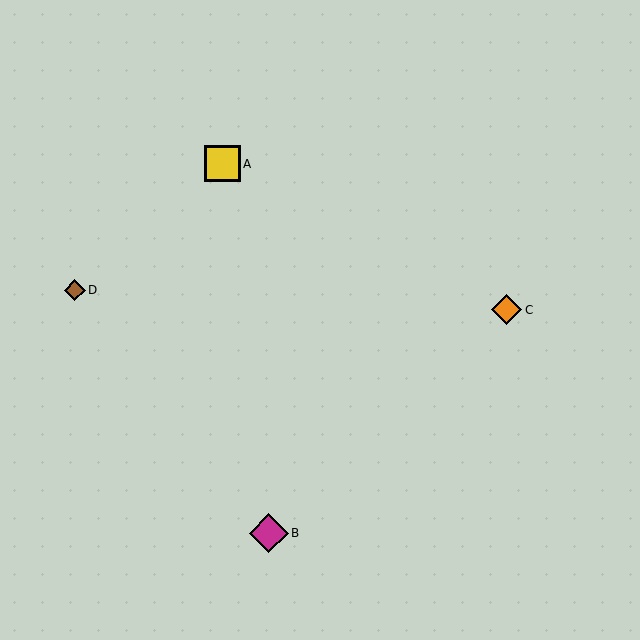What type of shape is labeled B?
Shape B is a magenta diamond.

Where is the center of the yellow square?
The center of the yellow square is at (222, 164).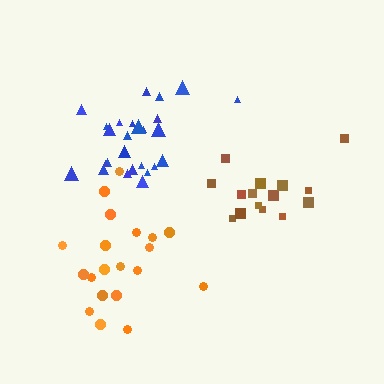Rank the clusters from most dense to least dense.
blue, brown, orange.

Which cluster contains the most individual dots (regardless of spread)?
Blue (26).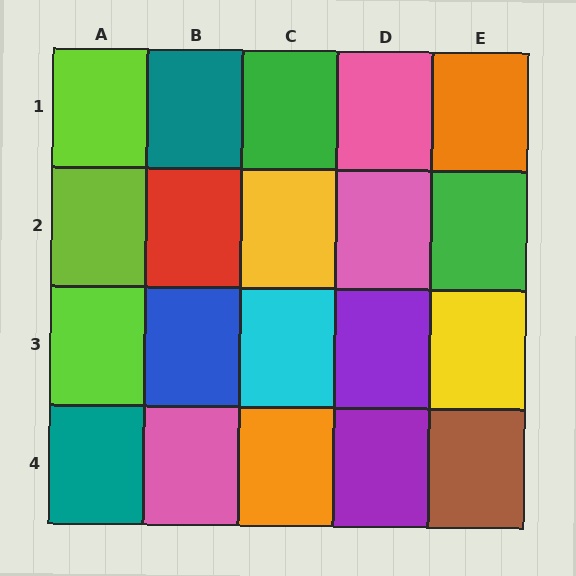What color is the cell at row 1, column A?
Lime.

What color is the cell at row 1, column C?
Green.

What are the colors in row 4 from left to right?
Teal, pink, orange, purple, brown.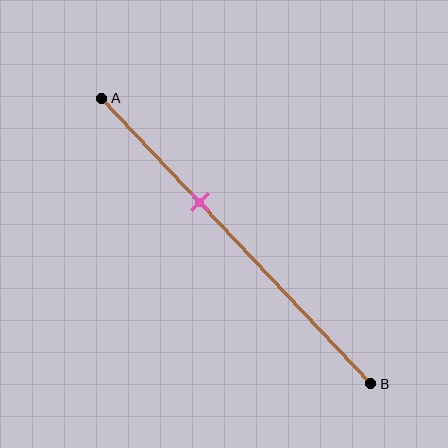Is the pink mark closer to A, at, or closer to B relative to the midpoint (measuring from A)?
The pink mark is closer to point A than the midpoint of segment AB.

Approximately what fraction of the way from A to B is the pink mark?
The pink mark is approximately 35% of the way from A to B.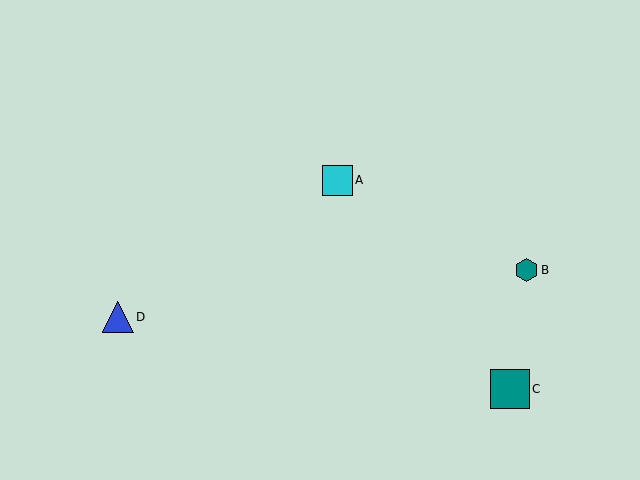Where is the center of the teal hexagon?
The center of the teal hexagon is at (527, 270).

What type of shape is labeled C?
Shape C is a teal square.